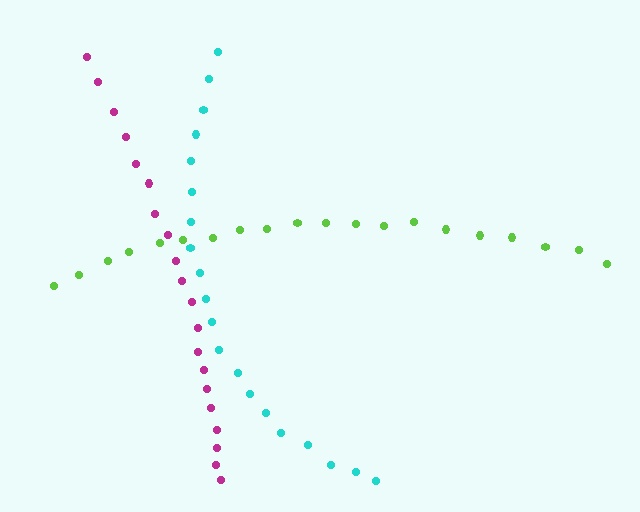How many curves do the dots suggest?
There are 3 distinct paths.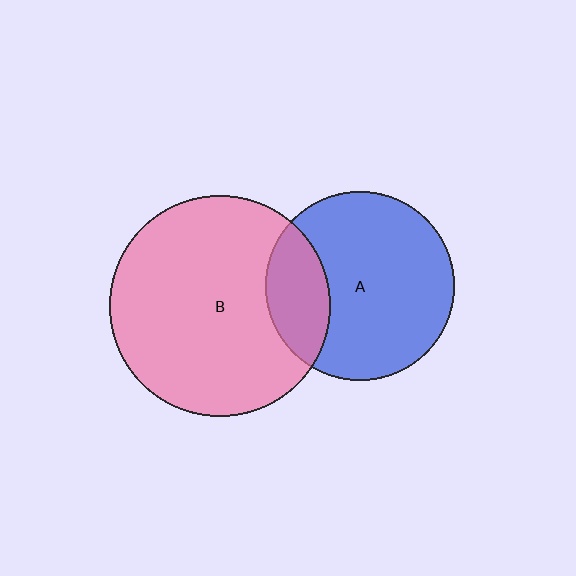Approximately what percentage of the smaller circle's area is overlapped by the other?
Approximately 25%.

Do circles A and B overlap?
Yes.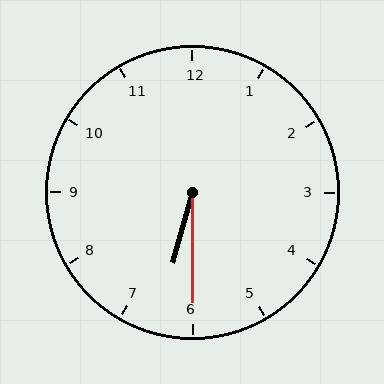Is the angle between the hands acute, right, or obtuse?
It is acute.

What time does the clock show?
6:30.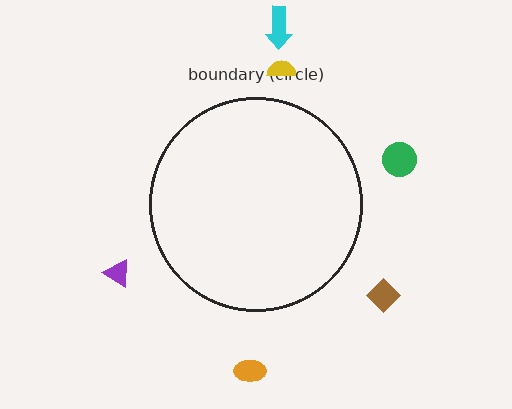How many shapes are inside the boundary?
0 inside, 6 outside.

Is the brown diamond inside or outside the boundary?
Outside.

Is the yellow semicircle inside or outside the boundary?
Outside.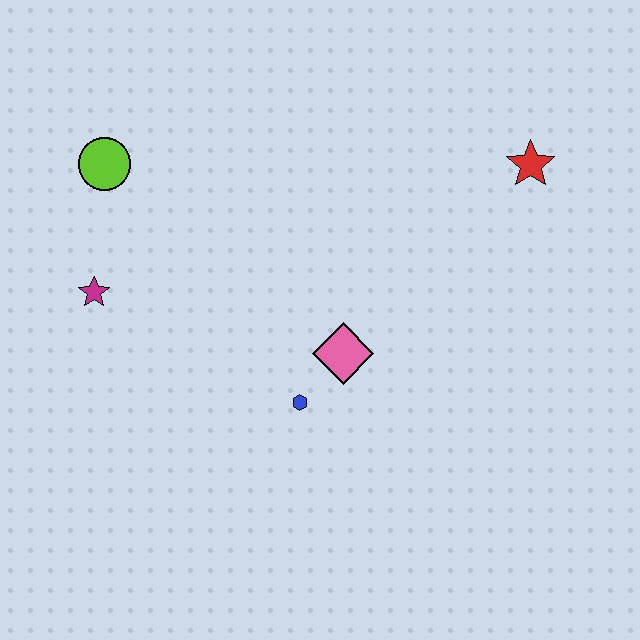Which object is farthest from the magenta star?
The red star is farthest from the magenta star.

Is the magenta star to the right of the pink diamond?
No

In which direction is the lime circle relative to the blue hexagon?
The lime circle is above the blue hexagon.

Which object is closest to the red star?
The pink diamond is closest to the red star.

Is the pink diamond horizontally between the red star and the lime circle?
Yes